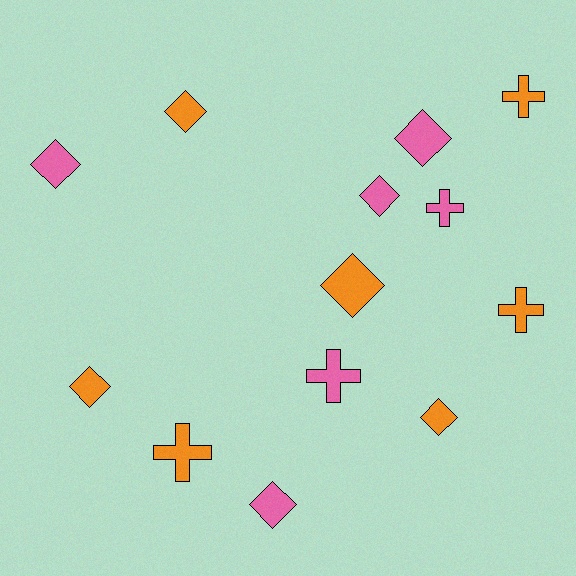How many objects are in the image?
There are 13 objects.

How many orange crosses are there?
There are 3 orange crosses.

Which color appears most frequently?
Orange, with 7 objects.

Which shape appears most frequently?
Diamond, with 8 objects.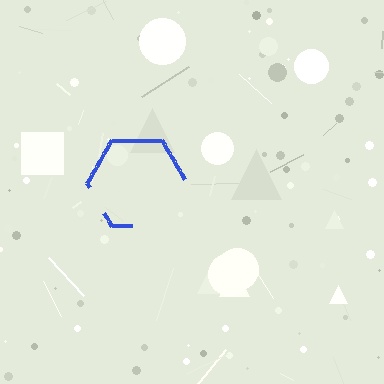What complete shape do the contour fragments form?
The contour fragments form a hexagon.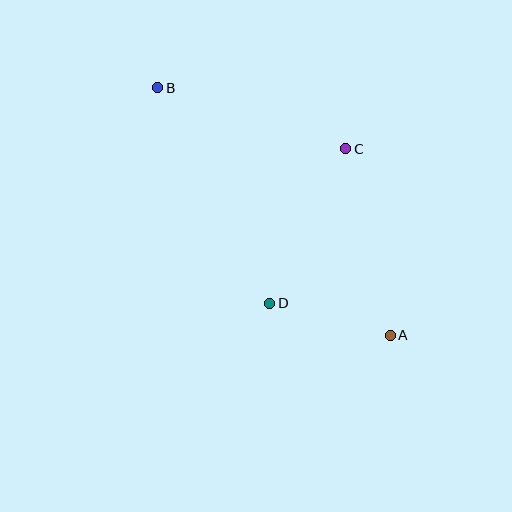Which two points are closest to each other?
Points A and D are closest to each other.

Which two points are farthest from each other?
Points A and B are farthest from each other.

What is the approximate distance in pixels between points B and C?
The distance between B and C is approximately 198 pixels.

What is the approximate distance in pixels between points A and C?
The distance between A and C is approximately 192 pixels.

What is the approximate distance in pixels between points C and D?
The distance between C and D is approximately 172 pixels.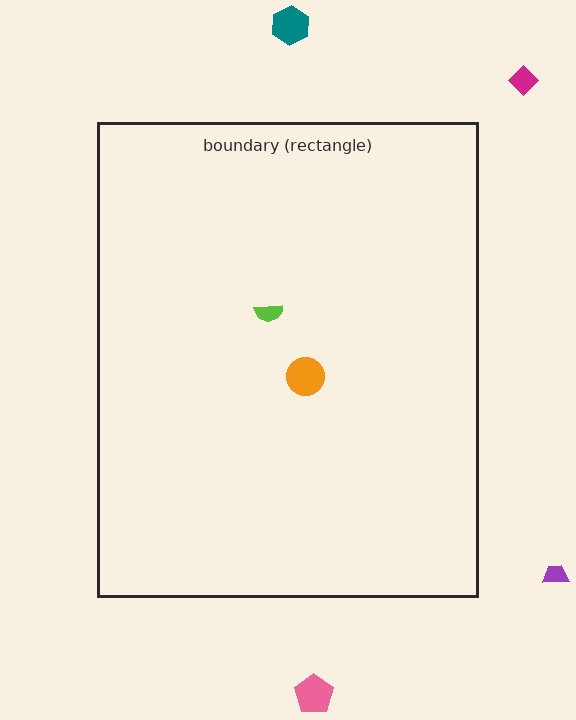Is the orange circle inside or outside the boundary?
Inside.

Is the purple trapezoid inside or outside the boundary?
Outside.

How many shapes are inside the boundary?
2 inside, 4 outside.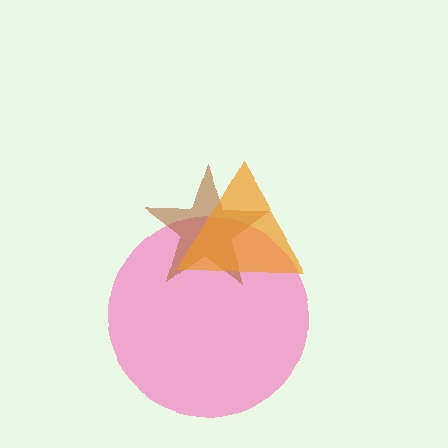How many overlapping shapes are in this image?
There are 3 overlapping shapes in the image.